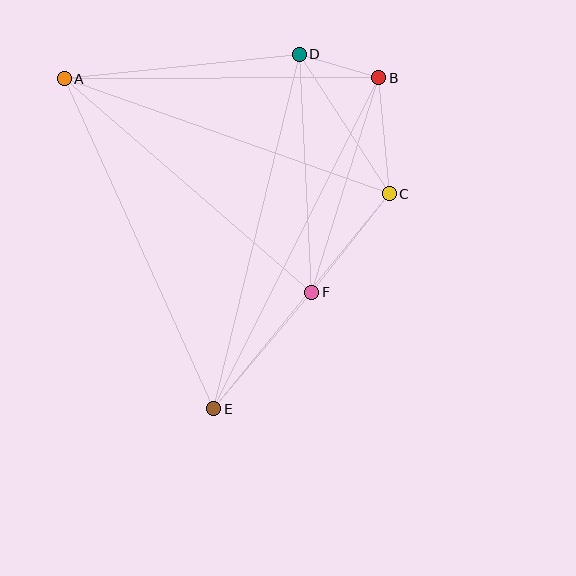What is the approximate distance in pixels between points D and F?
The distance between D and F is approximately 238 pixels.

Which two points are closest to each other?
Points B and D are closest to each other.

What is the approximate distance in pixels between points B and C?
The distance between B and C is approximately 116 pixels.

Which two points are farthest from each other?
Points B and E are farthest from each other.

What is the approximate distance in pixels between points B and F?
The distance between B and F is approximately 225 pixels.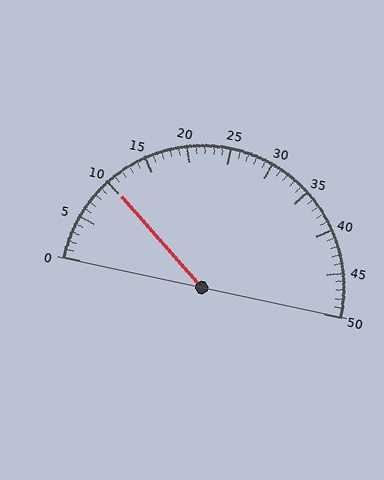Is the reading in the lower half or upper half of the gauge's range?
The reading is in the lower half of the range (0 to 50).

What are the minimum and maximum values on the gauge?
The gauge ranges from 0 to 50.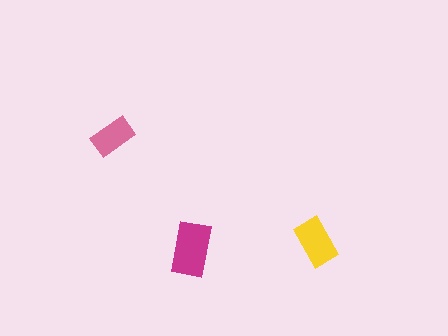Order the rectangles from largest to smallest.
the magenta one, the yellow one, the pink one.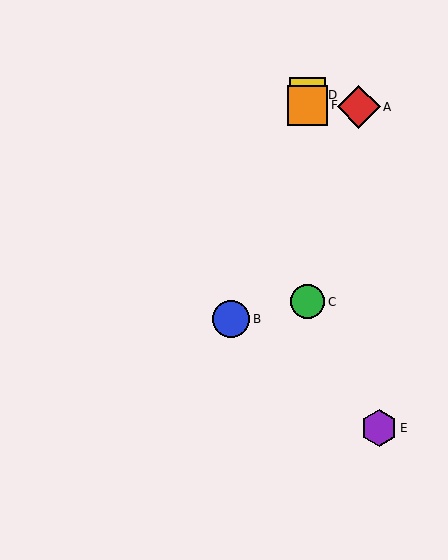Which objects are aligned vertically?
Objects C, D, F are aligned vertically.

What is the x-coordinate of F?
Object F is at x≈307.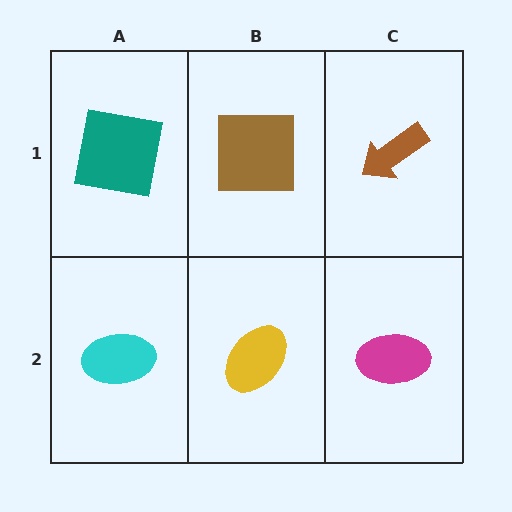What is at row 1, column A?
A teal square.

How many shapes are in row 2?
3 shapes.